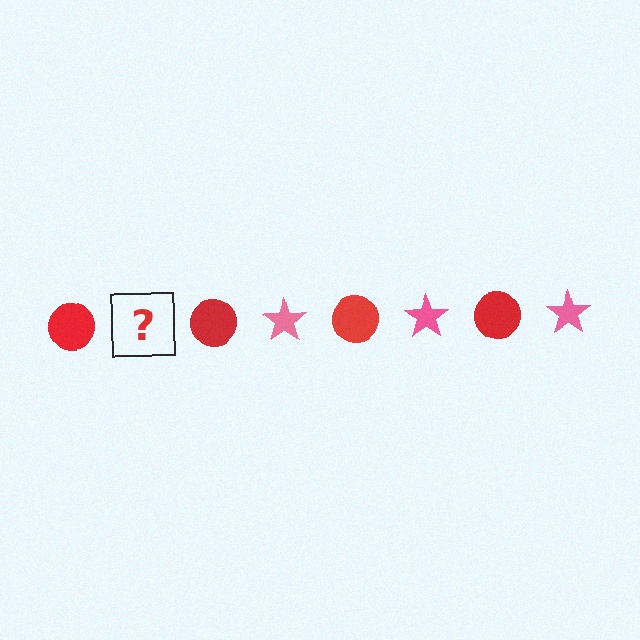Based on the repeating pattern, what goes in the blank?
The blank should be a pink star.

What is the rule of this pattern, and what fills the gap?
The rule is that the pattern alternates between red circle and pink star. The gap should be filled with a pink star.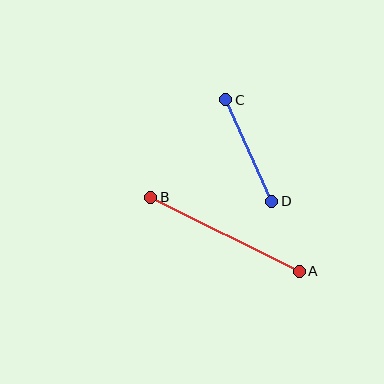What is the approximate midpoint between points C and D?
The midpoint is at approximately (249, 150) pixels.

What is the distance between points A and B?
The distance is approximately 165 pixels.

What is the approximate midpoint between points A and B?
The midpoint is at approximately (225, 234) pixels.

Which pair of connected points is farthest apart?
Points A and B are farthest apart.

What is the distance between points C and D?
The distance is approximately 112 pixels.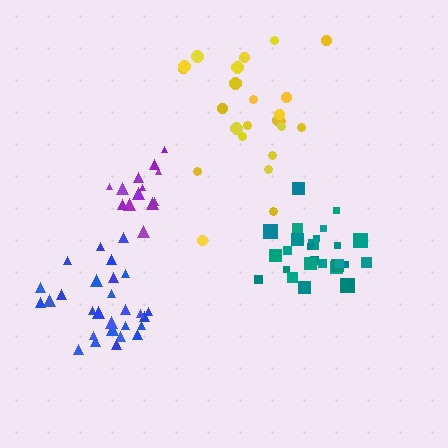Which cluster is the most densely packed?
Teal.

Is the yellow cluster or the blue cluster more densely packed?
Blue.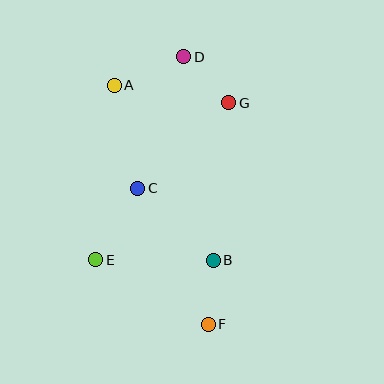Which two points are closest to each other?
Points B and F are closest to each other.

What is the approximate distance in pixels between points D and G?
The distance between D and G is approximately 65 pixels.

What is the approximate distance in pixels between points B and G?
The distance between B and G is approximately 158 pixels.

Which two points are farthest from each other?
Points D and F are farthest from each other.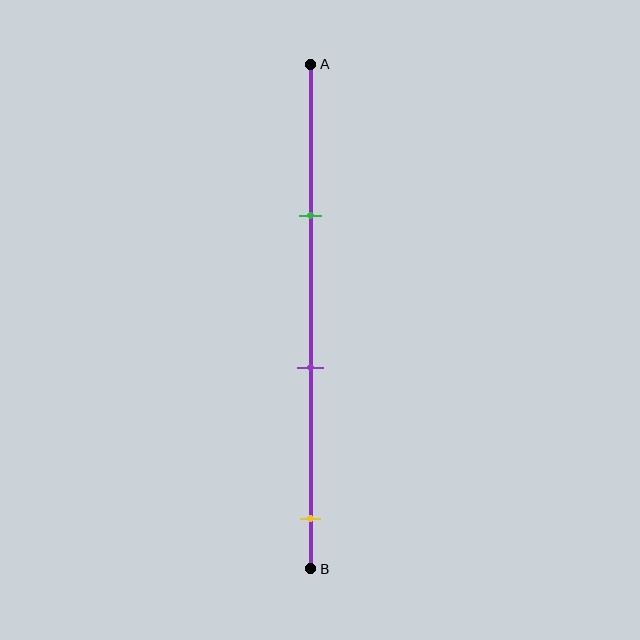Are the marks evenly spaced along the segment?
Yes, the marks are approximately evenly spaced.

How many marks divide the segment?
There are 3 marks dividing the segment.